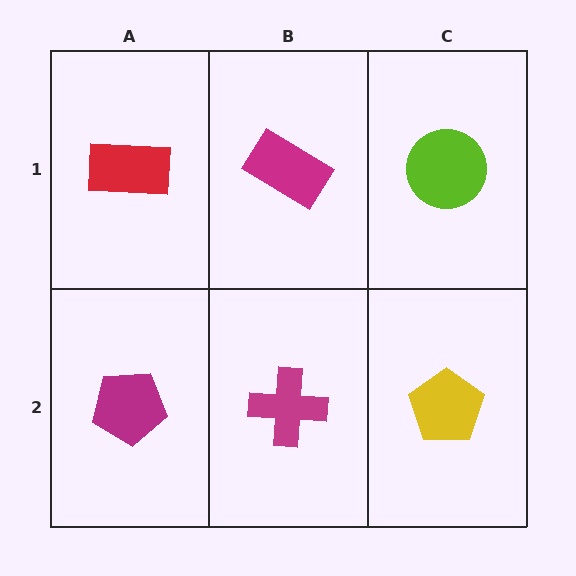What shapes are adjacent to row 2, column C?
A lime circle (row 1, column C), a magenta cross (row 2, column B).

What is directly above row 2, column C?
A lime circle.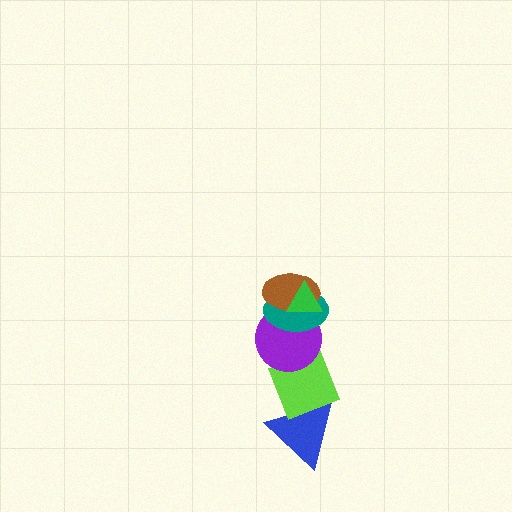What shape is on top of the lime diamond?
The purple circle is on top of the lime diamond.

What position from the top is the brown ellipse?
The brown ellipse is 2nd from the top.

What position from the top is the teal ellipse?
The teal ellipse is 3rd from the top.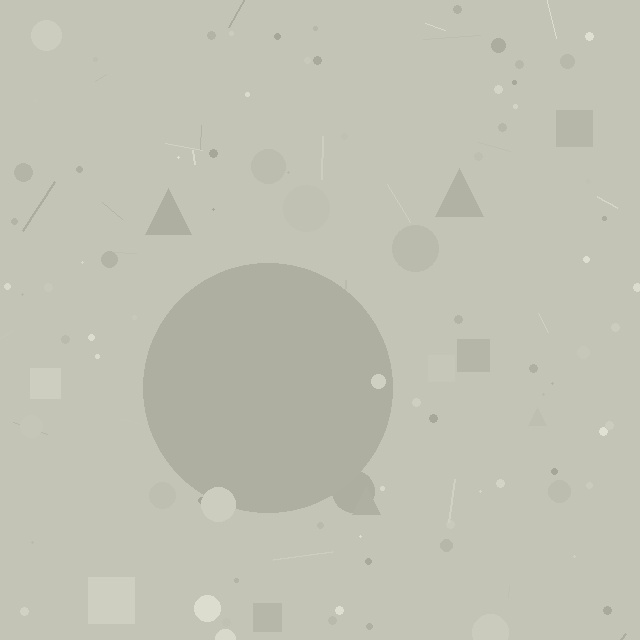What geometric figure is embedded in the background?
A circle is embedded in the background.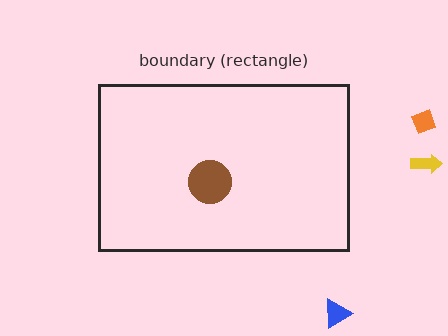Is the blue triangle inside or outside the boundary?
Outside.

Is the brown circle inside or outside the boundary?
Inside.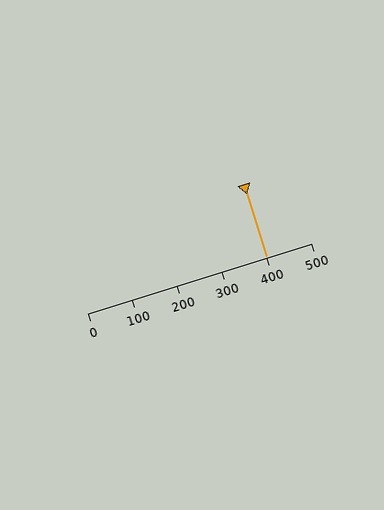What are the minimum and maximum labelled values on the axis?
The axis runs from 0 to 500.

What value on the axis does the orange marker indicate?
The marker indicates approximately 400.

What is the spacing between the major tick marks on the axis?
The major ticks are spaced 100 apart.